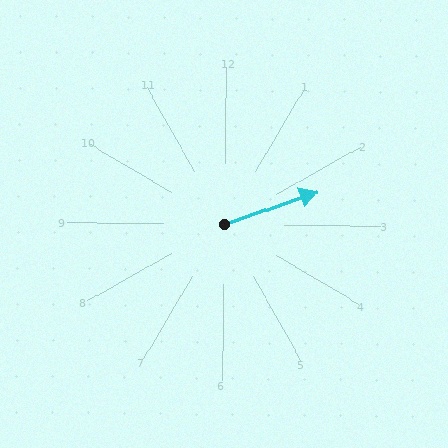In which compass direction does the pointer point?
East.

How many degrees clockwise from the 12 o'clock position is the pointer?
Approximately 70 degrees.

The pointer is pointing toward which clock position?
Roughly 2 o'clock.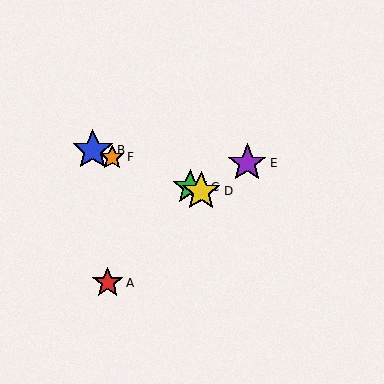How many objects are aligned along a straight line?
4 objects (B, C, D, F) are aligned along a straight line.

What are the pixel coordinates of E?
Object E is at (247, 163).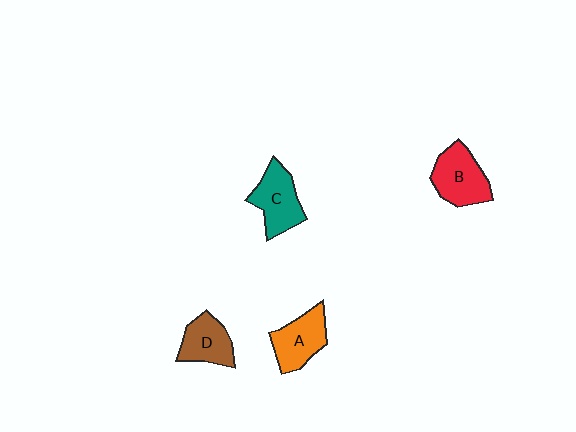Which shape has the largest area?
Shape B (red).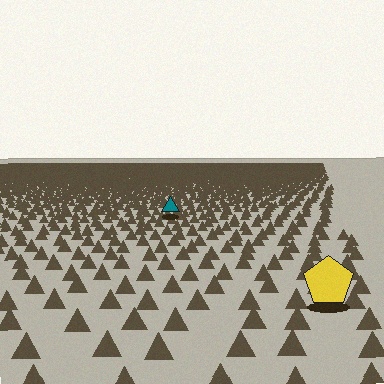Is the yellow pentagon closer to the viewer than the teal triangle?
Yes. The yellow pentagon is closer — you can tell from the texture gradient: the ground texture is coarser near it.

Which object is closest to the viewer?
The yellow pentagon is closest. The texture marks near it are larger and more spread out.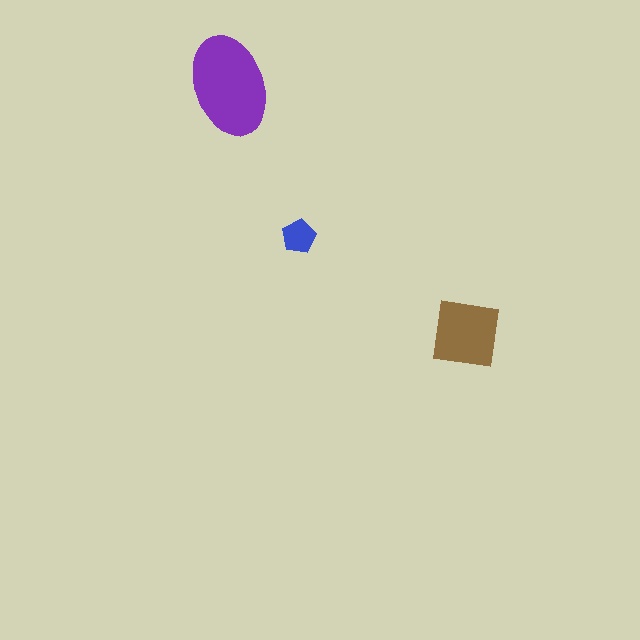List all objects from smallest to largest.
The blue pentagon, the brown square, the purple ellipse.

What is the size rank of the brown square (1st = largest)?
2nd.